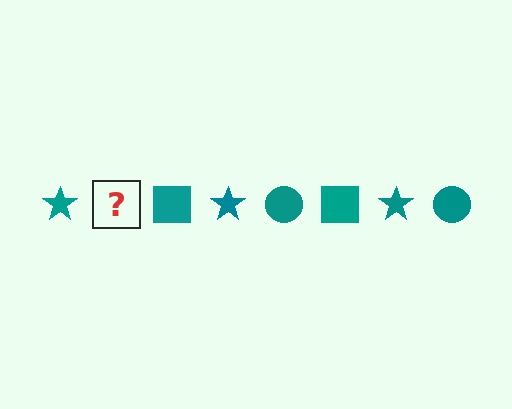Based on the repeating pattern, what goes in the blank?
The blank should be a teal circle.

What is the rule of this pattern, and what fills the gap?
The rule is that the pattern cycles through star, circle, square shapes in teal. The gap should be filled with a teal circle.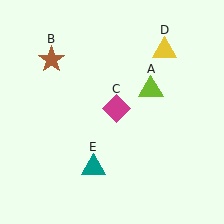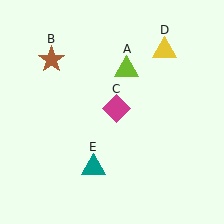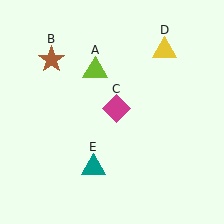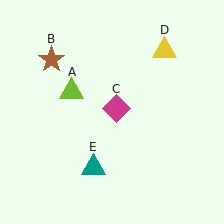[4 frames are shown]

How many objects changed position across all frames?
1 object changed position: lime triangle (object A).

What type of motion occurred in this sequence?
The lime triangle (object A) rotated counterclockwise around the center of the scene.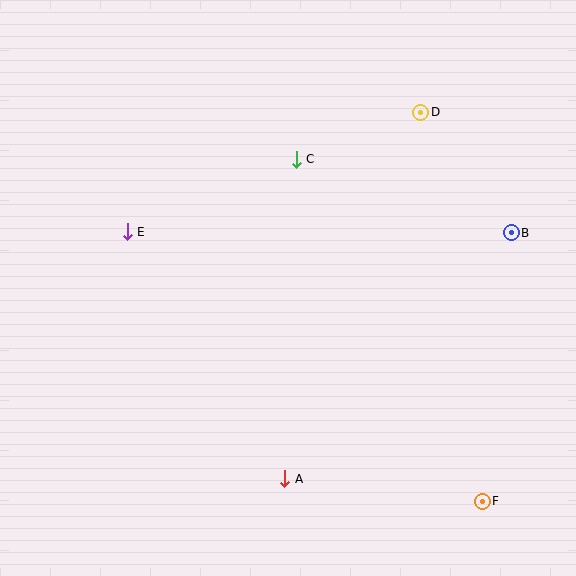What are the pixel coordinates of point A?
Point A is at (285, 479).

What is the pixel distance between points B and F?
The distance between B and F is 270 pixels.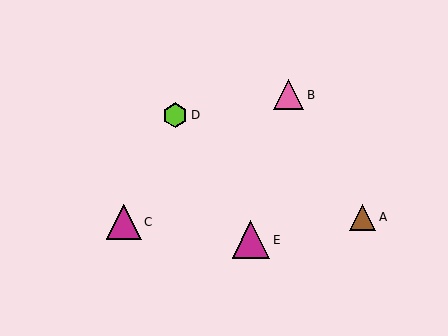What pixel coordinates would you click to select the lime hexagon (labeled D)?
Click at (175, 115) to select the lime hexagon D.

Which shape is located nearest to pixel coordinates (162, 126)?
The lime hexagon (labeled D) at (175, 115) is nearest to that location.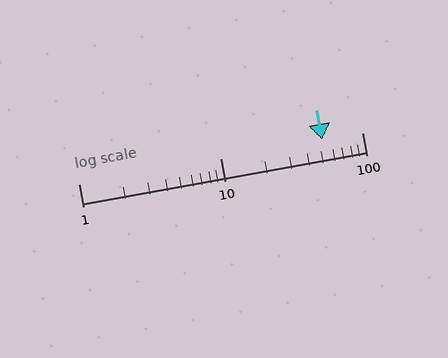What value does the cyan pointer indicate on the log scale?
The pointer indicates approximately 52.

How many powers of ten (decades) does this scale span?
The scale spans 2 decades, from 1 to 100.